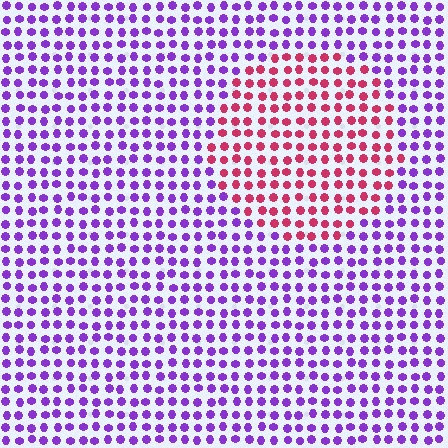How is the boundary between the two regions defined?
The boundary is defined purely by a slight shift in hue (about 67 degrees). Spacing, size, and orientation are identical on both sides.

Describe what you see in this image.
The image is filled with small purple elements in a uniform arrangement. A circle-shaped region is visible where the elements are tinted to a slightly different hue, forming a subtle color boundary.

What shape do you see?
I see a circle.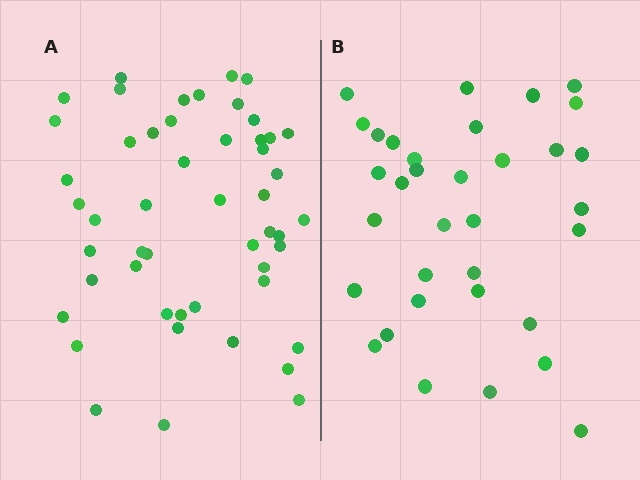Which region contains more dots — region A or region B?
Region A (the left region) has more dots.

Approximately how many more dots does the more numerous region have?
Region A has approximately 15 more dots than region B.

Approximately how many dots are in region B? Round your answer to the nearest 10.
About 30 dots. (The exact count is 34, which rounds to 30.)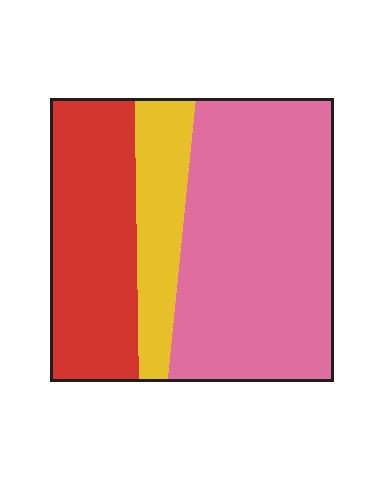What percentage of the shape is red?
Red covers roughly 30% of the shape.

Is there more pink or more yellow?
Pink.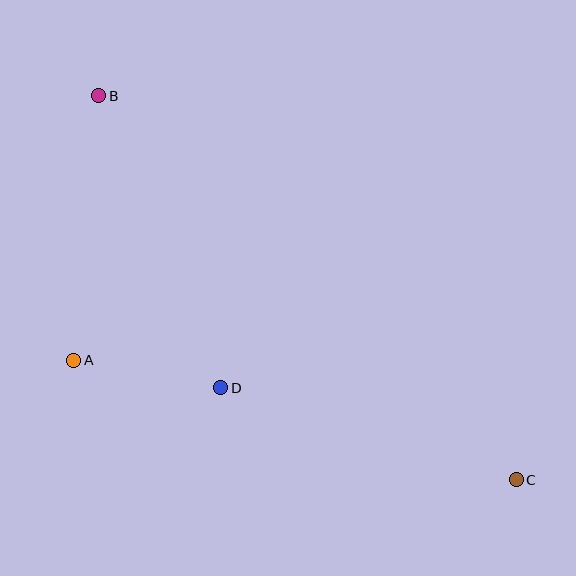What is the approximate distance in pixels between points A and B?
The distance between A and B is approximately 265 pixels.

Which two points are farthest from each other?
Points B and C are farthest from each other.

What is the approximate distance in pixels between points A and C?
The distance between A and C is approximately 458 pixels.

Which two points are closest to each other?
Points A and D are closest to each other.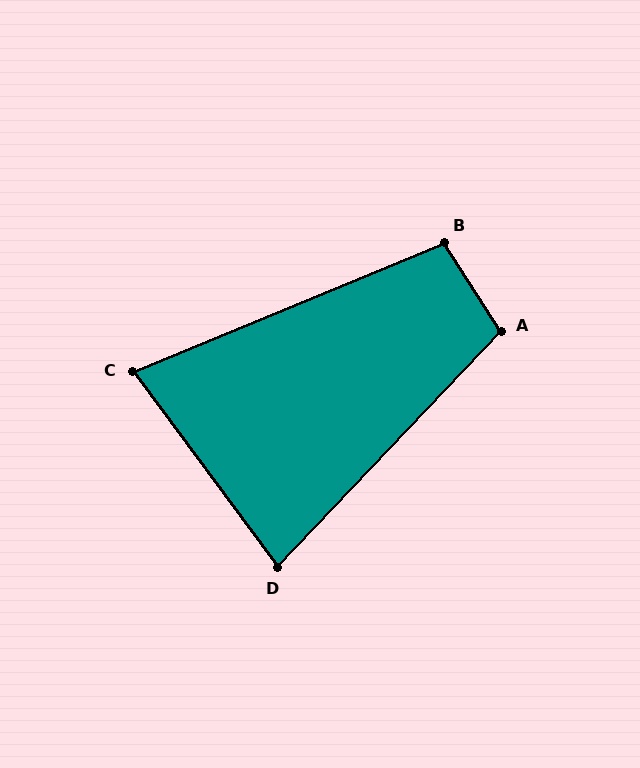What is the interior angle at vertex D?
Approximately 80 degrees (acute).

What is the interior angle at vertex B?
Approximately 100 degrees (obtuse).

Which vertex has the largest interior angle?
A, at approximately 104 degrees.